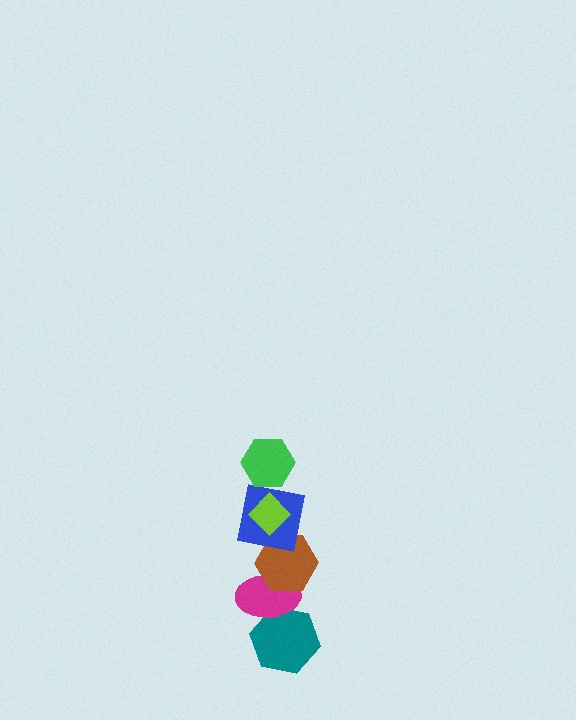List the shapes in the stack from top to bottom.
From top to bottom: the green hexagon, the lime diamond, the blue square, the brown hexagon, the magenta ellipse, the teal hexagon.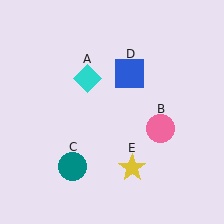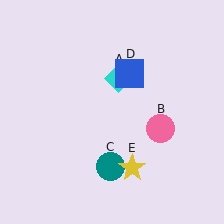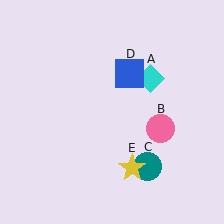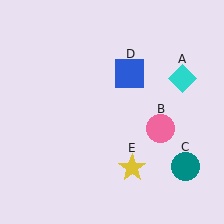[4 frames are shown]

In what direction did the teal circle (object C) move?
The teal circle (object C) moved right.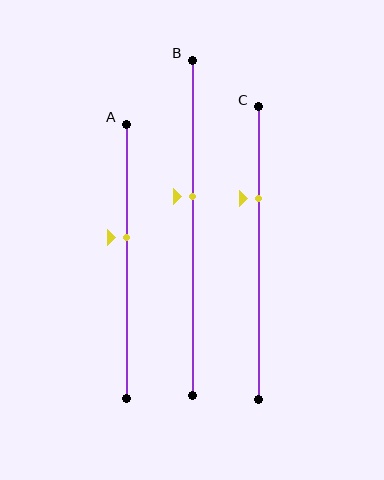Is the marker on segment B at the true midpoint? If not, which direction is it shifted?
No, the marker on segment B is shifted upward by about 9% of the segment length.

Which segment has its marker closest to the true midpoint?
Segment A has its marker closest to the true midpoint.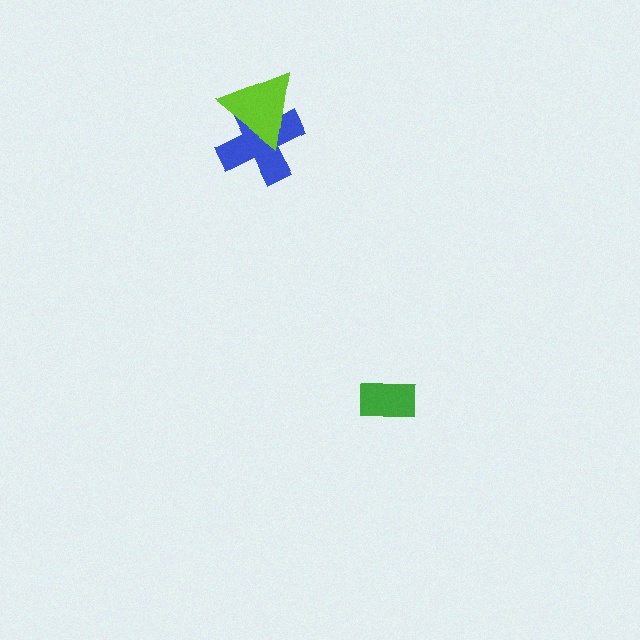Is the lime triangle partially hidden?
No, no other shape covers it.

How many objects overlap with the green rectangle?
0 objects overlap with the green rectangle.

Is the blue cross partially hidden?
Yes, it is partially covered by another shape.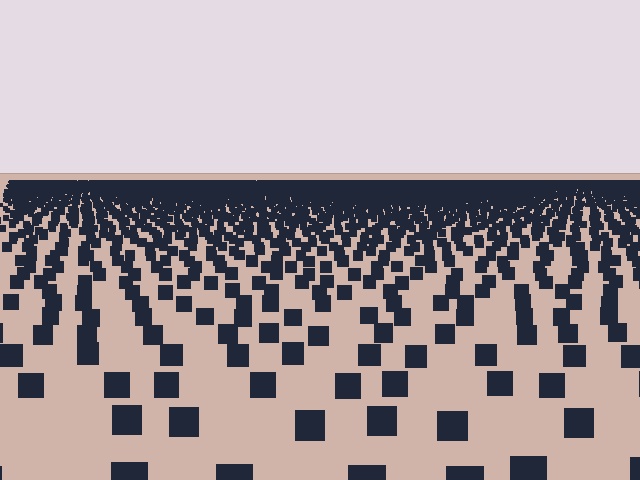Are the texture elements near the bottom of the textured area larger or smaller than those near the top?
Larger. Near the bottom, elements are closer to the viewer and appear at a bigger on-screen size.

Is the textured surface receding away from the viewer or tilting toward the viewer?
The surface is receding away from the viewer. Texture elements get smaller and denser toward the top.